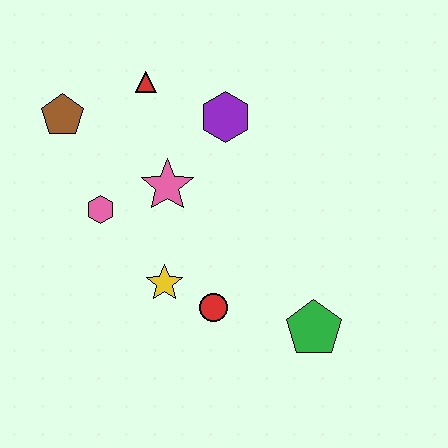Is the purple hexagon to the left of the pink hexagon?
No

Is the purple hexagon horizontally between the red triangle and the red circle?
No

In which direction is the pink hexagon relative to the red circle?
The pink hexagon is to the left of the red circle.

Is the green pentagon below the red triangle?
Yes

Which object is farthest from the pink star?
The green pentagon is farthest from the pink star.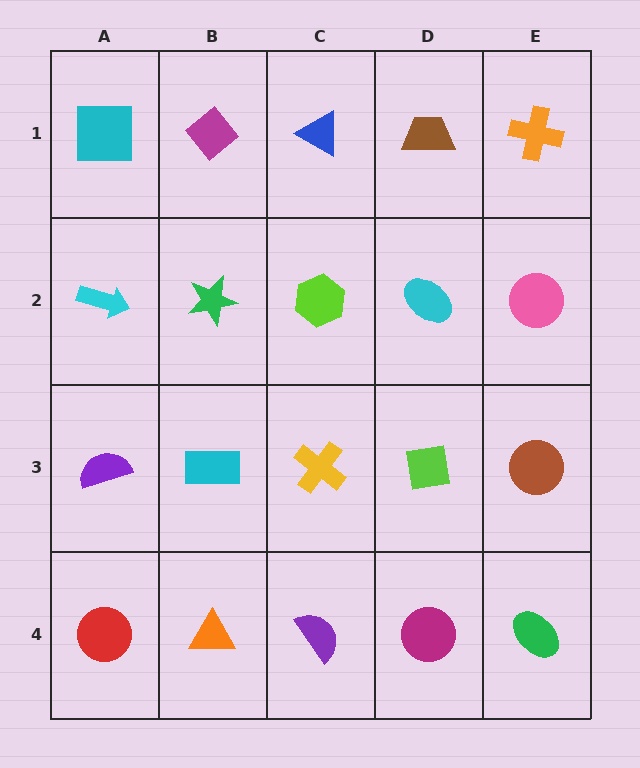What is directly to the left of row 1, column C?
A magenta diamond.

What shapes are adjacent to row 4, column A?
A purple semicircle (row 3, column A), an orange triangle (row 4, column B).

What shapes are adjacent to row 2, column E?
An orange cross (row 1, column E), a brown circle (row 3, column E), a cyan ellipse (row 2, column D).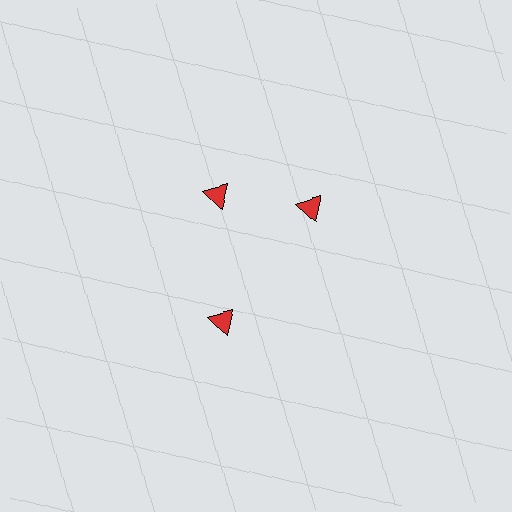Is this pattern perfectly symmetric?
No. The 3 red triangles are arranged in a ring, but one element near the 3 o'clock position is rotated out of alignment along the ring, breaking the 3-fold rotational symmetry.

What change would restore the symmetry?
The symmetry would be restored by rotating it back into even spacing with its neighbors so that all 3 triangles sit at equal angles and equal distance from the center.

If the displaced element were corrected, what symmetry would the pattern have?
It would have 3-fold rotational symmetry — the pattern would map onto itself every 120 degrees.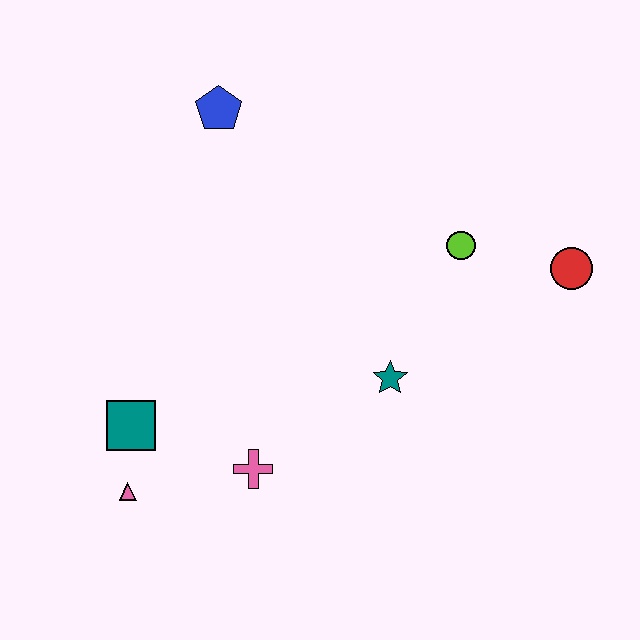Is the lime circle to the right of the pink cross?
Yes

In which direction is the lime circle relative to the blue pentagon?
The lime circle is to the right of the blue pentagon.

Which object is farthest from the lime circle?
The pink triangle is farthest from the lime circle.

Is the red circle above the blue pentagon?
No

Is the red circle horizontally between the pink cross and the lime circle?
No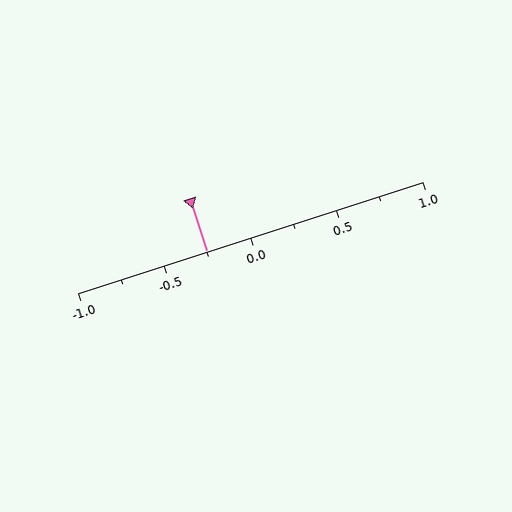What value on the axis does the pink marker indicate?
The marker indicates approximately -0.25.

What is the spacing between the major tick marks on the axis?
The major ticks are spaced 0.5 apart.